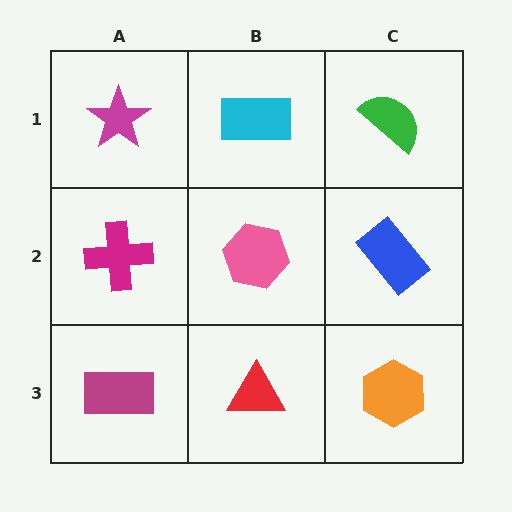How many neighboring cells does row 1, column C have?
2.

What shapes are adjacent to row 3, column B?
A pink hexagon (row 2, column B), a magenta rectangle (row 3, column A), an orange hexagon (row 3, column C).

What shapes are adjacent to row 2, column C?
A green semicircle (row 1, column C), an orange hexagon (row 3, column C), a pink hexagon (row 2, column B).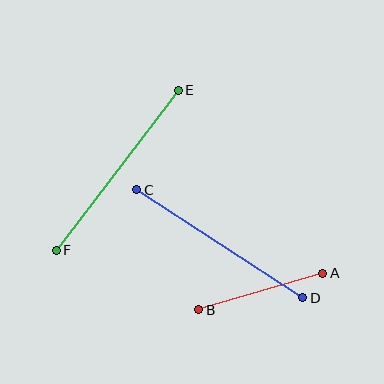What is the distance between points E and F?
The distance is approximately 201 pixels.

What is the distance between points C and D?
The distance is approximately 198 pixels.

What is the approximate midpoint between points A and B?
The midpoint is at approximately (261, 292) pixels.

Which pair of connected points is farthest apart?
Points E and F are farthest apart.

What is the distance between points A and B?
The distance is approximately 129 pixels.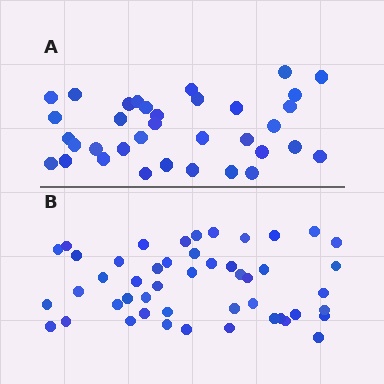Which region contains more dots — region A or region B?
Region B (the bottom region) has more dots.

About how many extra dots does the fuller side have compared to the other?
Region B has approximately 15 more dots than region A.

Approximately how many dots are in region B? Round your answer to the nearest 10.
About 50 dots. (The exact count is 48, which rounds to 50.)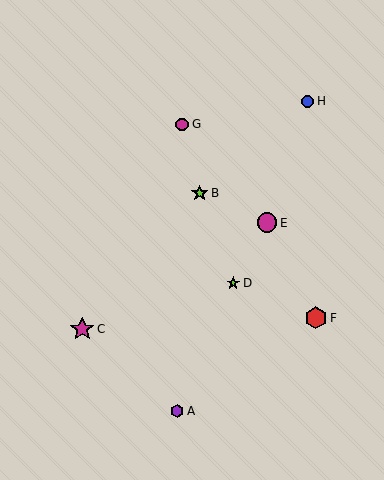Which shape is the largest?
The magenta star (labeled C) is the largest.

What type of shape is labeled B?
Shape B is a lime star.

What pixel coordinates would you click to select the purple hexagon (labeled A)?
Click at (177, 411) to select the purple hexagon A.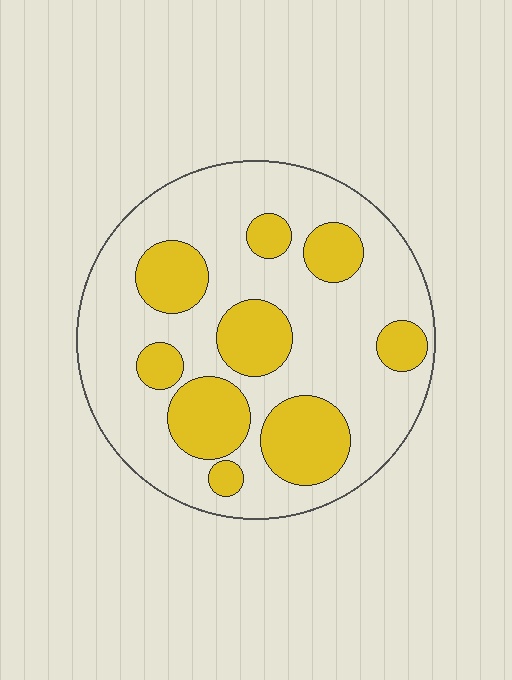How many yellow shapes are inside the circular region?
9.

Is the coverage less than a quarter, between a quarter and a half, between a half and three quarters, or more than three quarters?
Between a quarter and a half.